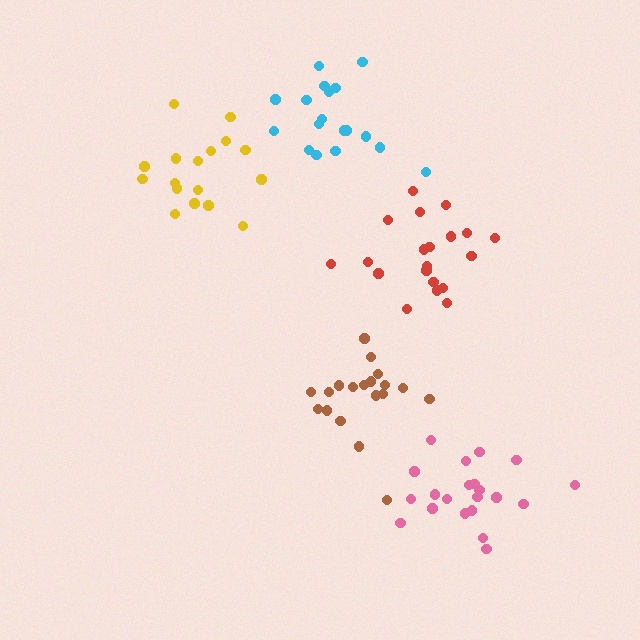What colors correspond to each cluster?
The clusters are colored: pink, yellow, red, brown, cyan.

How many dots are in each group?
Group 1: 21 dots, Group 2: 17 dots, Group 3: 20 dots, Group 4: 19 dots, Group 5: 18 dots (95 total).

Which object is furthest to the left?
The yellow cluster is leftmost.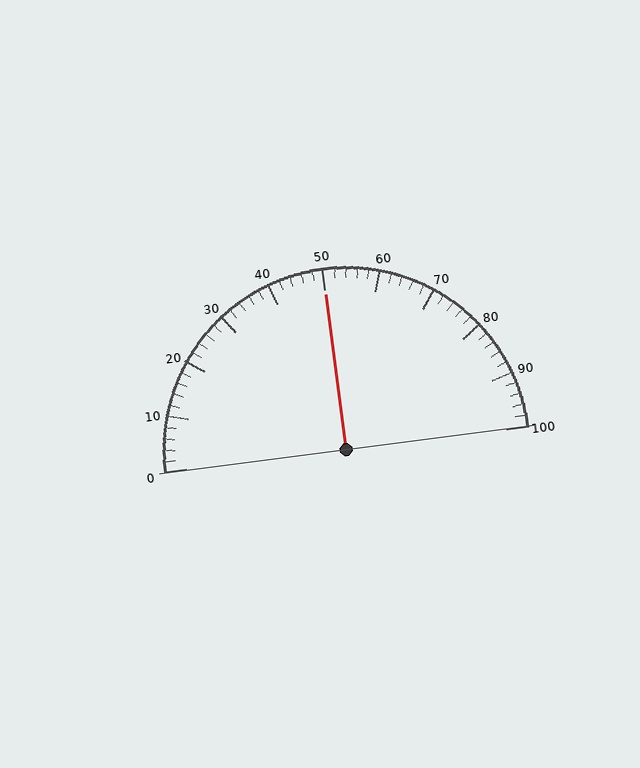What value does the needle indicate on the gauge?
The needle indicates approximately 50.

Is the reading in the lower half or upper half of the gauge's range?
The reading is in the upper half of the range (0 to 100).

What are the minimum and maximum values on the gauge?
The gauge ranges from 0 to 100.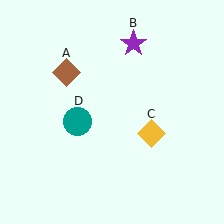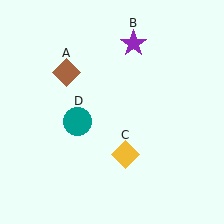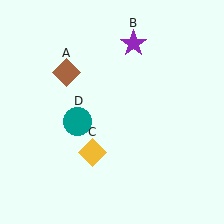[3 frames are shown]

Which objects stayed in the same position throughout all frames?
Brown diamond (object A) and purple star (object B) and teal circle (object D) remained stationary.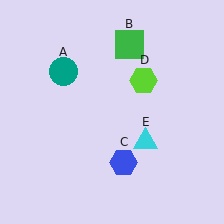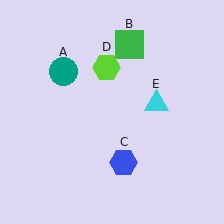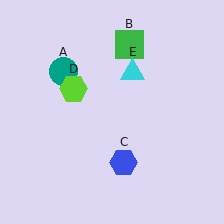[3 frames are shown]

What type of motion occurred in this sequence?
The lime hexagon (object D), cyan triangle (object E) rotated counterclockwise around the center of the scene.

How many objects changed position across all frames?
2 objects changed position: lime hexagon (object D), cyan triangle (object E).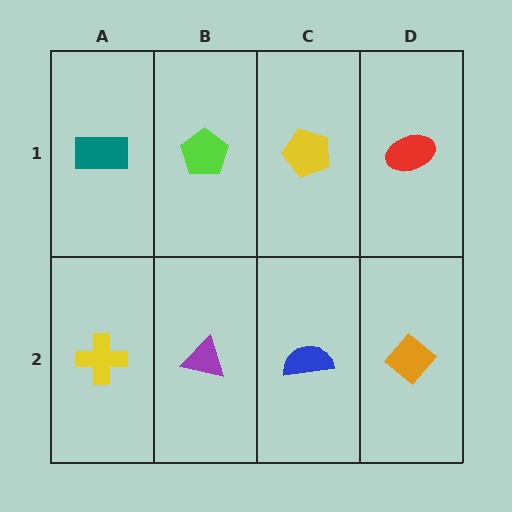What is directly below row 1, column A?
A yellow cross.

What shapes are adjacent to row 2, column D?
A red ellipse (row 1, column D), a blue semicircle (row 2, column C).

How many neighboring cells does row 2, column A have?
2.